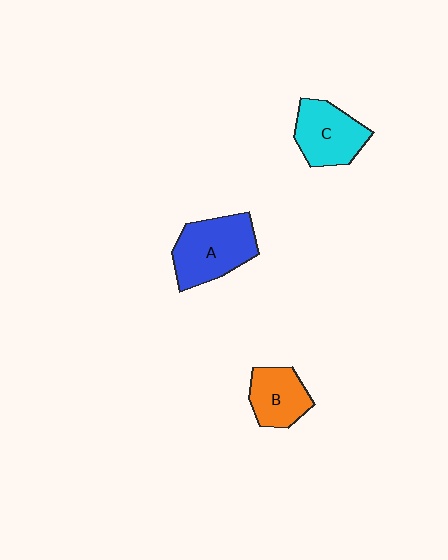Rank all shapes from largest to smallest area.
From largest to smallest: A (blue), C (cyan), B (orange).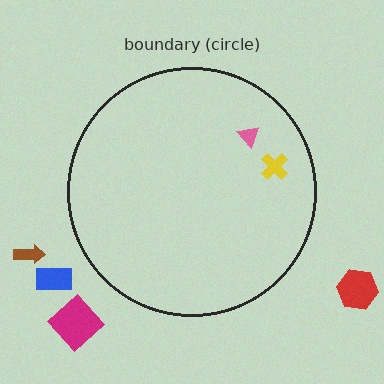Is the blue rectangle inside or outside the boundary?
Outside.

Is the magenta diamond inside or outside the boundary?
Outside.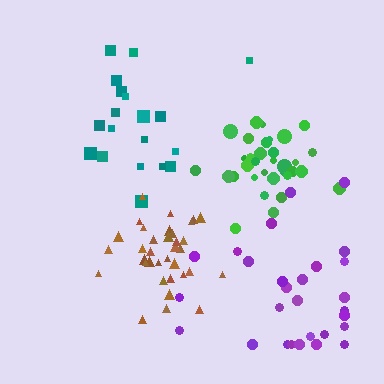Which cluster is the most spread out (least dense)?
Purple.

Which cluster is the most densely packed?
Green.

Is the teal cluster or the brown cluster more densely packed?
Brown.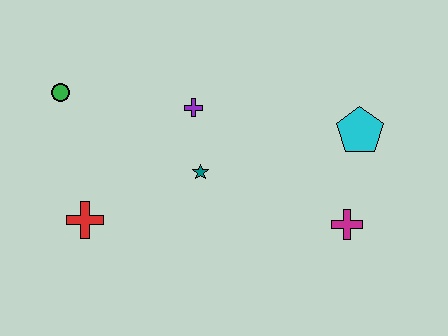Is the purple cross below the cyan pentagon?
No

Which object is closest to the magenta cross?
The cyan pentagon is closest to the magenta cross.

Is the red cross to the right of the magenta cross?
No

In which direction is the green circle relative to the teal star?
The green circle is to the left of the teal star.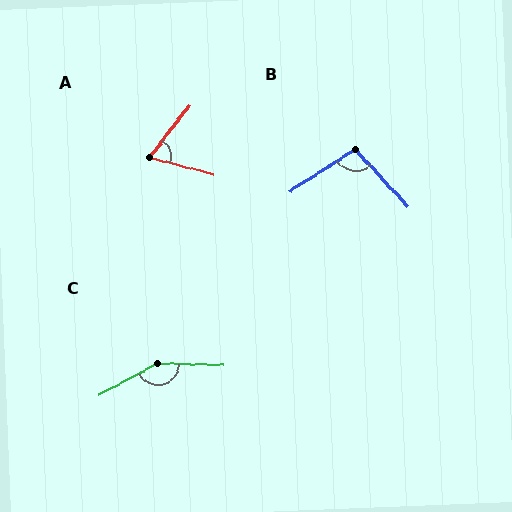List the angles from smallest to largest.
A (68°), B (99°), C (149°).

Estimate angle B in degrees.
Approximately 99 degrees.